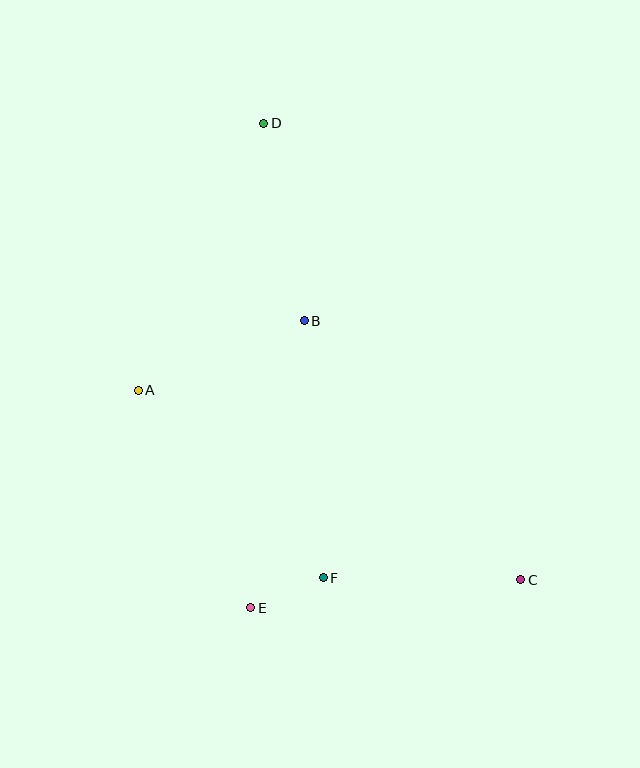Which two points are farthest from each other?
Points C and D are farthest from each other.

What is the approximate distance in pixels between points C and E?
The distance between C and E is approximately 271 pixels.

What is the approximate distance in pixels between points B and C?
The distance between B and C is approximately 338 pixels.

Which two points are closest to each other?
Points E and F are closest to each other.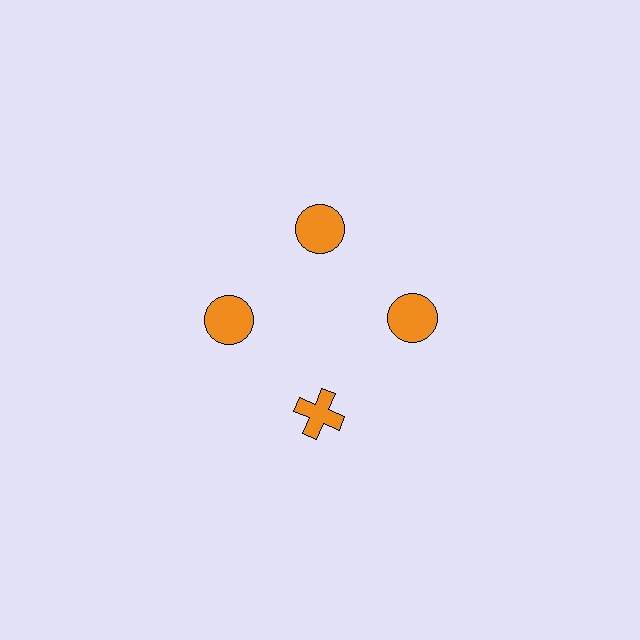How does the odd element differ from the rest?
It has a different shape: cross instead of circle.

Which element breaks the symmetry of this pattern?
The orange cross at roughly the 6 o'clock position breaks the symmetry. All other shapes are orange circles.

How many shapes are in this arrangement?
There are 4 shapes arranged in a ring pattern.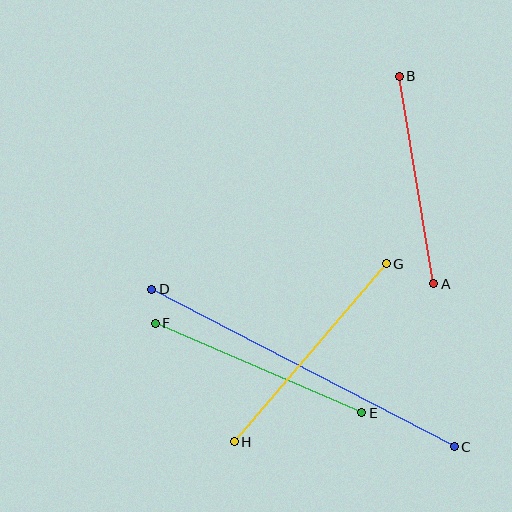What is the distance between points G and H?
The distance is approximately 234 pixels.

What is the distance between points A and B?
The distance is approximately 210 pixels.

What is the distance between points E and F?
The distance is approximately 225 pixels.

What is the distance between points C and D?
The distance is approximately 341 pixels.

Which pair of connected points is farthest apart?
Points C and D are farthest apart.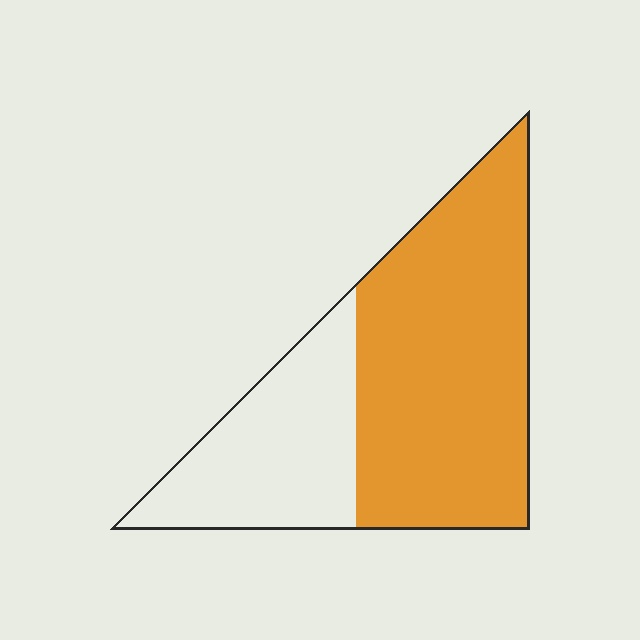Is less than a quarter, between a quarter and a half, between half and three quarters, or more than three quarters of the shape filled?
Between half and three quarters.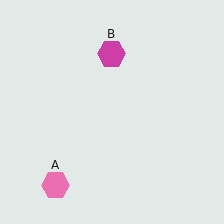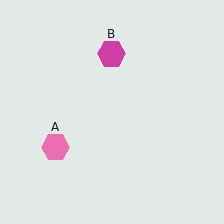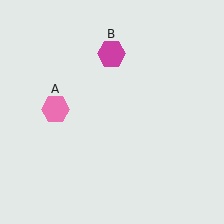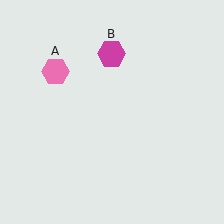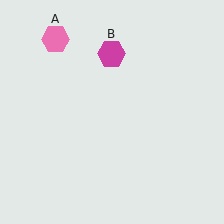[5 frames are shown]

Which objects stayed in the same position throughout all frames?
Magenta hexagon (object B) remained stationary.